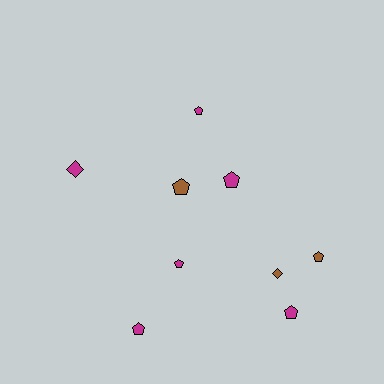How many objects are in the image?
There are 9 objects.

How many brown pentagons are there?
There are 2 brown pentagons.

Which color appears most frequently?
Magenta, with 6 objects.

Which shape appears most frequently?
Pentagon, with 7 objects.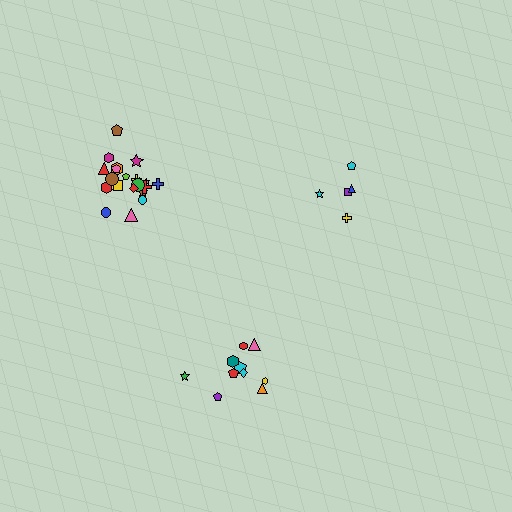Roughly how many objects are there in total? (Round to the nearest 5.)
Roughly 35 objects in total.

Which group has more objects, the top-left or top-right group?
The top-left group.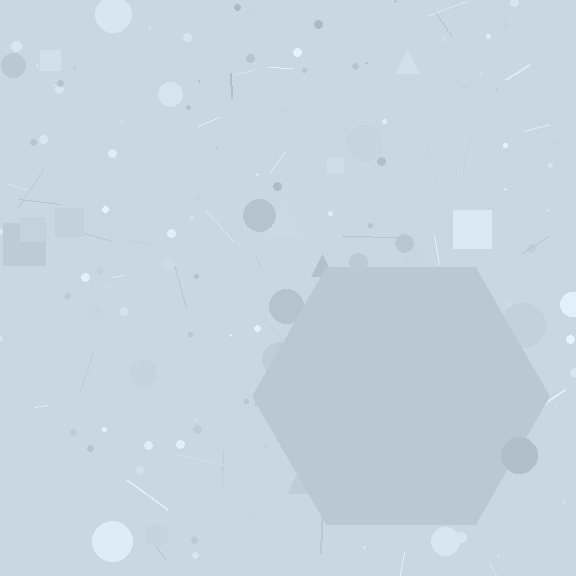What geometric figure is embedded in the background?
A hexagon is embedded in the background.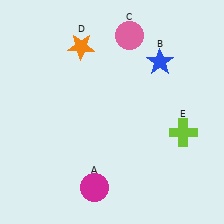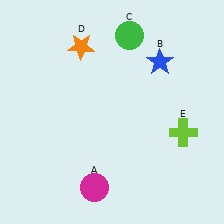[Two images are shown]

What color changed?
The circle (C) changed from pink in Image 1 to green in Image 2.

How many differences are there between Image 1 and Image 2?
There is 1 difference between the two images.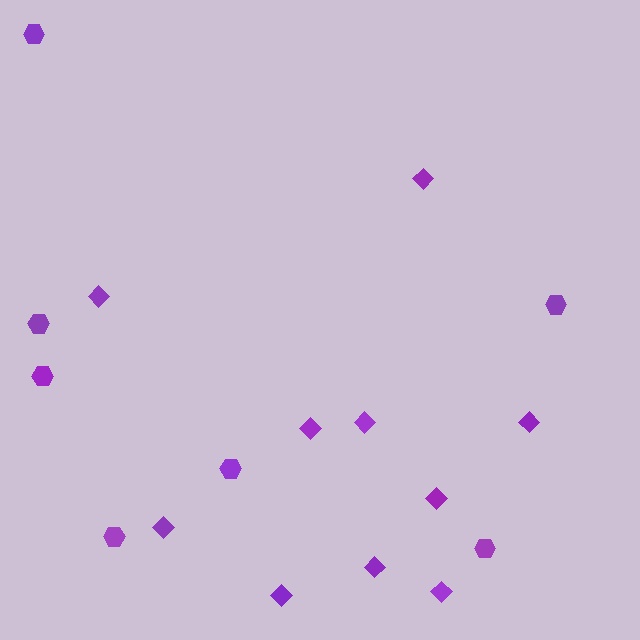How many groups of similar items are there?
There are 2 groups: one group of hexagons (7) and one group of diamonds (10).